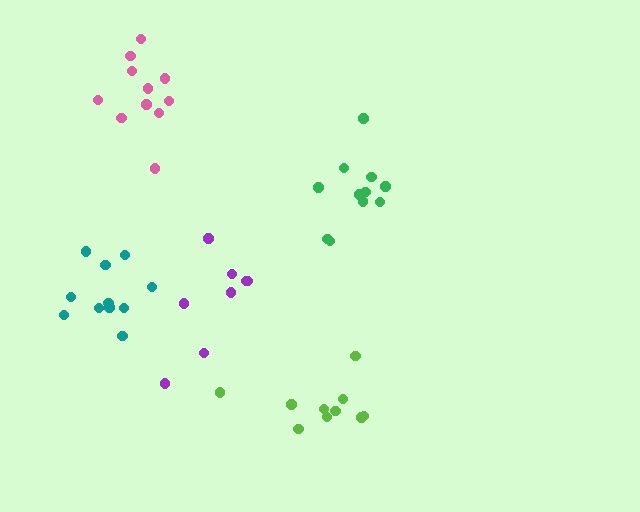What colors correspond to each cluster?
The clusters are colored: teal, green, purple, pink, lime.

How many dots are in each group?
Group 1: 11 dots, Group 2: 11 dots, Group 3: 8 dots, Group 4: 11 dots, Group 5: 10 dots (51 total).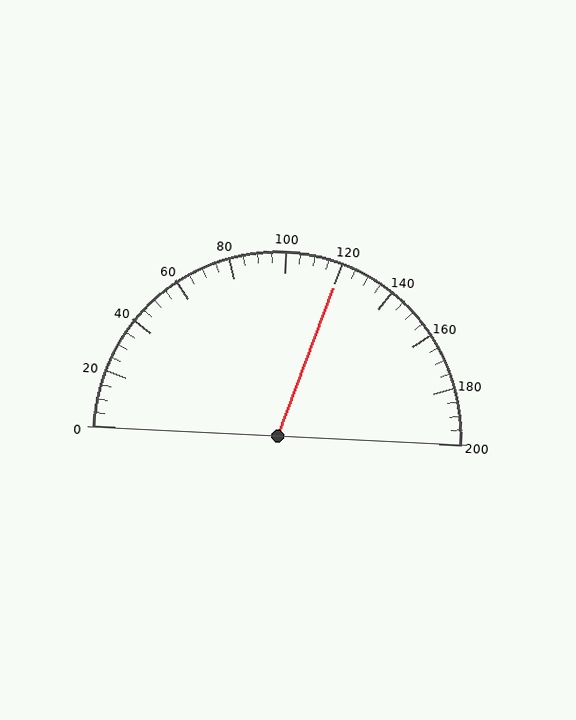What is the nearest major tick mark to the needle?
The nearest major tick mark is 120.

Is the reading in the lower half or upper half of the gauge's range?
The reading is in the upper half of the range (0 to 200).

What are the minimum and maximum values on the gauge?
The gauge ranges from 0 to 200.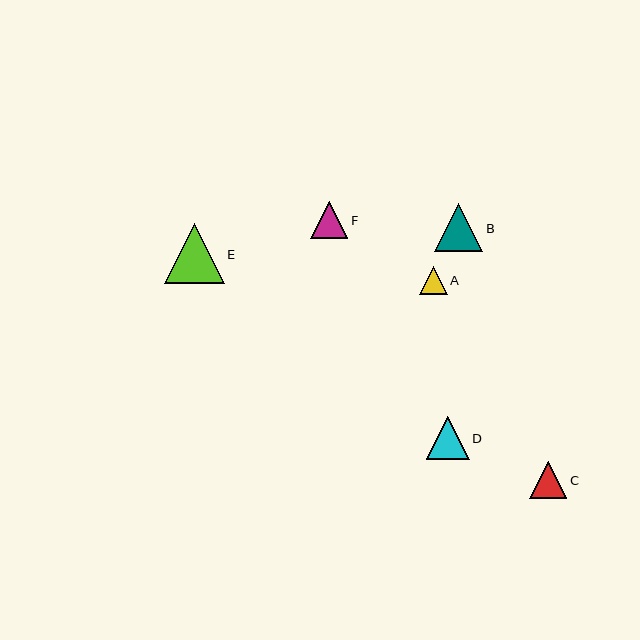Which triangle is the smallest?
Triangle A is the smallest with a size of approximately 28 pixels.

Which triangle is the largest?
Triangle E is the largest with a size of approximately 60 pixels.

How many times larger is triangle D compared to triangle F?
Triangle D is approximately 1.2 times the size of triangle F.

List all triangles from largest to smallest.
From largest to smallest: E, B, D, C, F, A.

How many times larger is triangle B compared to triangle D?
Triangle B is approximately 1.1 times the size of triangle D.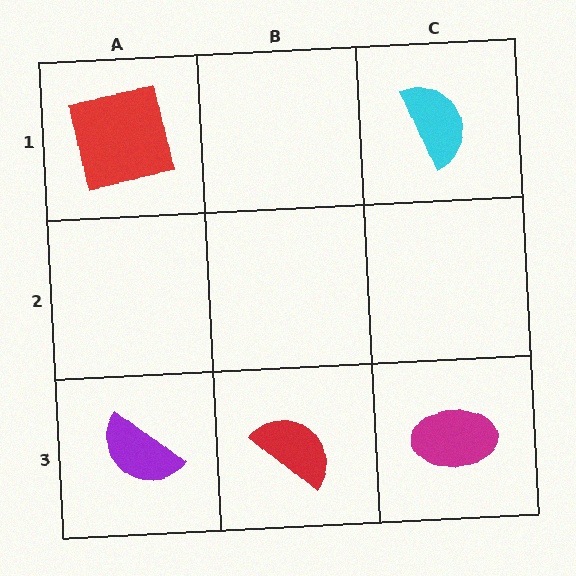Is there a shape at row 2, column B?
No, that cell is empty.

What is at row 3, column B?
A red semicircle.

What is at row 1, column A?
A red square.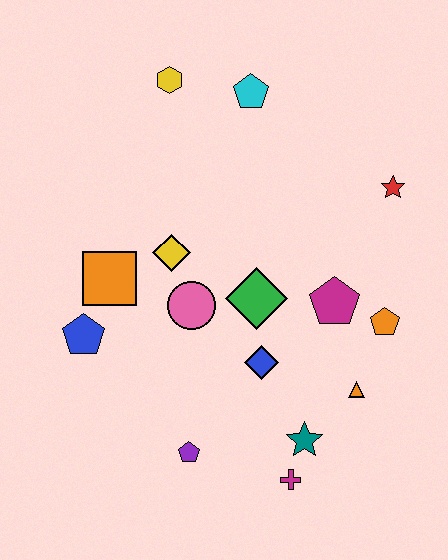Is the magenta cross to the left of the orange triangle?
Yes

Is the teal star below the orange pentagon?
Yes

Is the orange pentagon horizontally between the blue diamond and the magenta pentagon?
No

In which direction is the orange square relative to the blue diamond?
The orange square is to the left of the blue diamond.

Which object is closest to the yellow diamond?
The pink circle is closest to the yellow diamond.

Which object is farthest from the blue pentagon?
The red star is farthest from the blue pentagon.